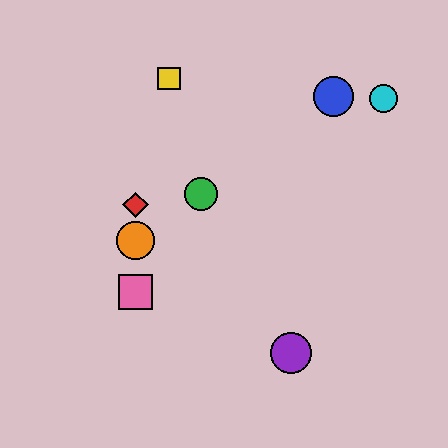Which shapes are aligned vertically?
The red diamond, the orange circle, the pink square are aligned vertically.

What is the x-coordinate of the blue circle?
The blue circle is at x≈334.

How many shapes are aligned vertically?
3 shapes (the red diamond, the orange circle, the pink square) are aligned vertically.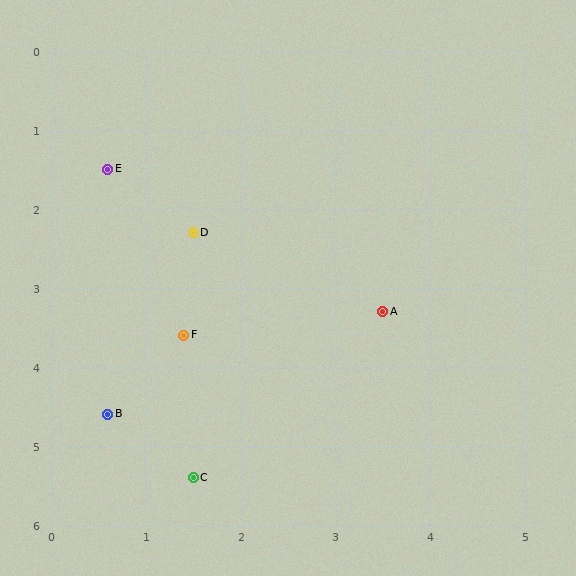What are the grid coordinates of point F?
Point F is at approximately (1.4, 3.6).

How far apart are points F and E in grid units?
Points F and E are about 2.2 grid units apart.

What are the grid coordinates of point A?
Point A is at approximately (3.5, 3.3).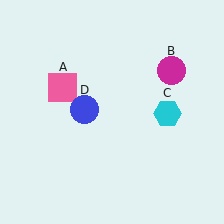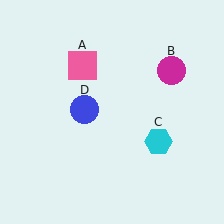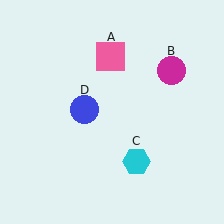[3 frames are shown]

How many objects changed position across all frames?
2 objects changed position: pink square (object A), cyan hexagon (object C).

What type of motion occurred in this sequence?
The pink square (object A), cyan hexagon (object C) rotated clockwise around the center of the scene.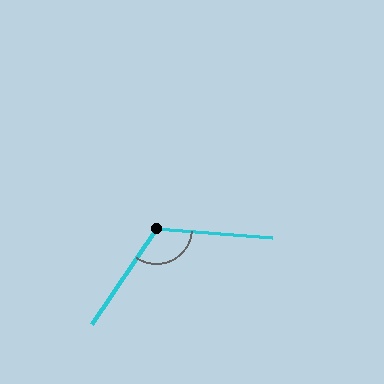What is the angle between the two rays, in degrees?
Approximately 120 degrees.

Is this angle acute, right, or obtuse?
It is obtuse.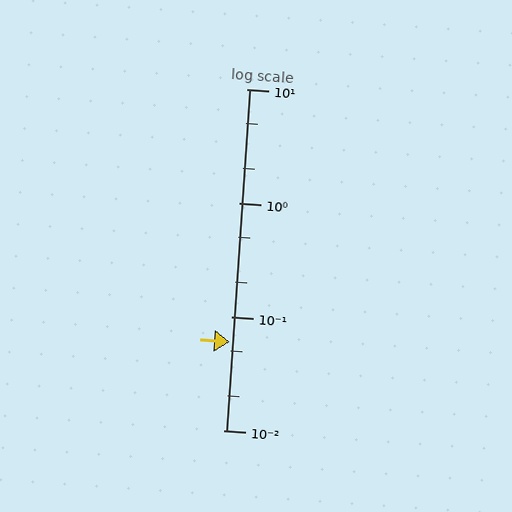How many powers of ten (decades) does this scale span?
The scale spans 3 decades, from 0.01 to 10.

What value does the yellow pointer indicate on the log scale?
The pointer indicates approximately 0.06.